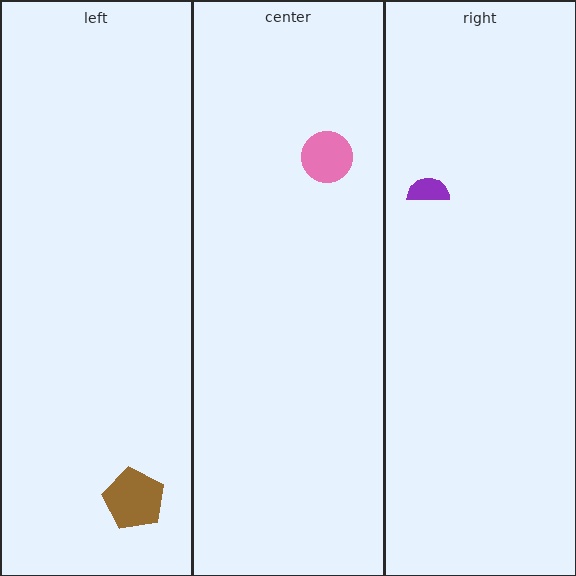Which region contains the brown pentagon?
The left region.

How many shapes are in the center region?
1.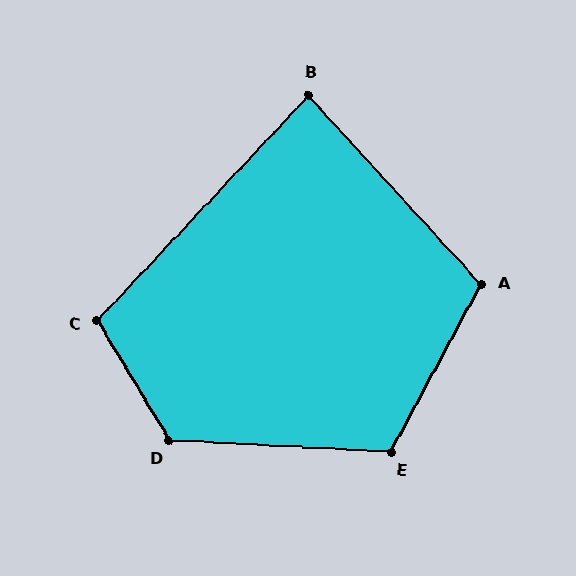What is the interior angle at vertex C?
Approximately 106 degrees (obtuse).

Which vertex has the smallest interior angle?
B, at approximately 86 degrees.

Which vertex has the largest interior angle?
D, at approximately 124 degrees.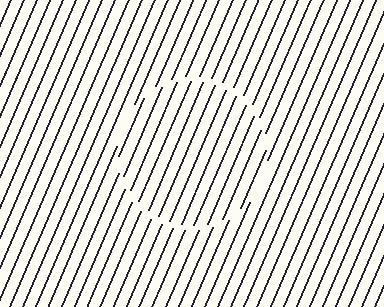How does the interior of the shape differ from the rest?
The interior of the shape contains the same grating, shifted by half a period — the contour is defined by the phase discontinuity where line-ends from the inner and outer gratings abut.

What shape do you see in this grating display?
An illusory circle. The interior of the shape contains the same grating, shifted by half a period — the contour is defined by the phase discontinuity where line-ends from the inner and outer gratings abut.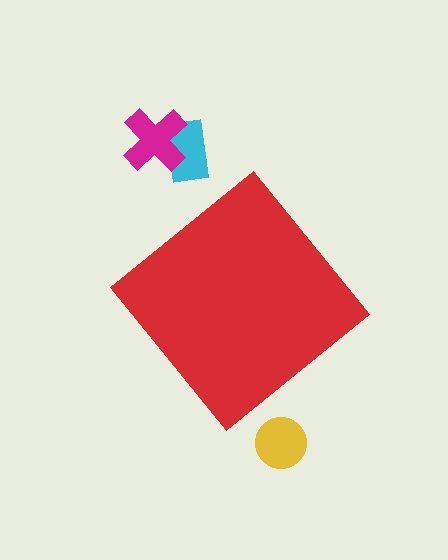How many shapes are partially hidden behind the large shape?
0 shapes are partially hidden.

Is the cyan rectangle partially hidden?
No, the cyan rectangle is fully visible.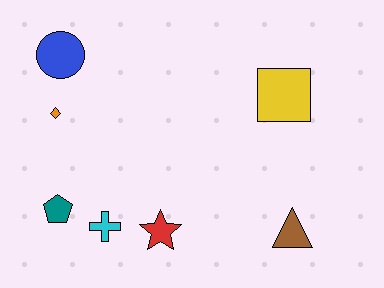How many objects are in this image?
There are 7 objects.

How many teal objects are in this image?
There is 1 teal object.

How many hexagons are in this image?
There are no hexagons.